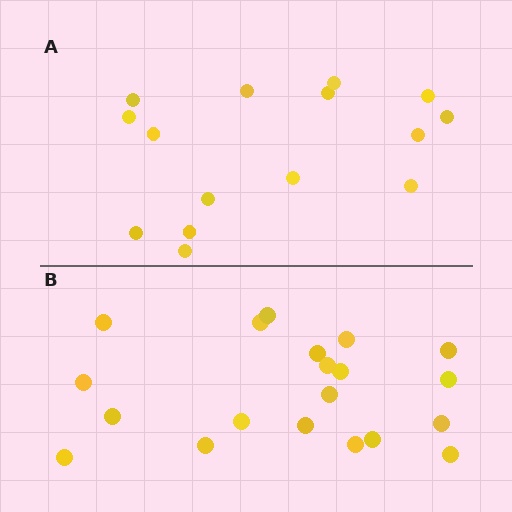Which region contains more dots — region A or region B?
Region B (the bottom region) has more dots.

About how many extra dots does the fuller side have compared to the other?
Region B has about 5 more dots than region A.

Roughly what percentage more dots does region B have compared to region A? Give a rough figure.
About 35% more.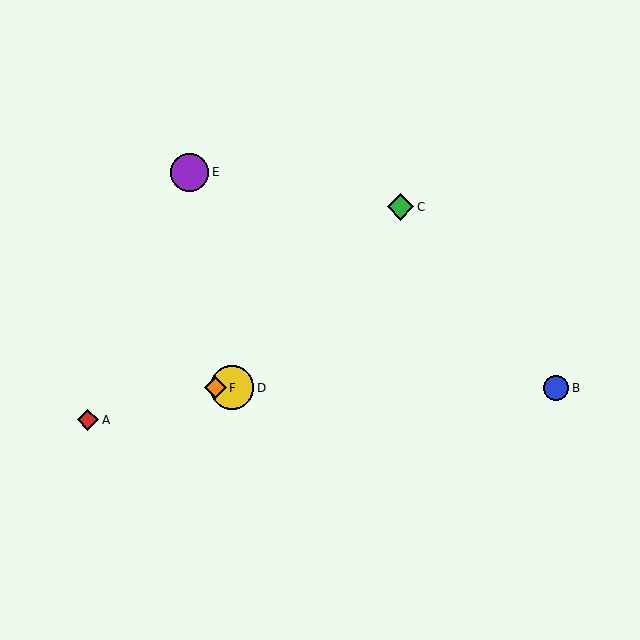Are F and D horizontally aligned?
Yes, both are at y≈388.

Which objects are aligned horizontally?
Objects B, D, F are aligned horizontally.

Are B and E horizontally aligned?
No, B is at y≈388 and E is at y≈172.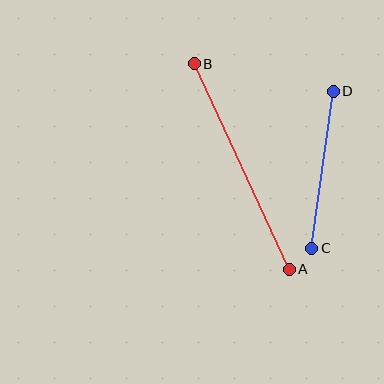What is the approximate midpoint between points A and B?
The midpoint is at approximately (242, 167) pixels.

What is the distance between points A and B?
The distance is approximately 227 pixels.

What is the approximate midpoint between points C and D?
The midpoint is at approximately (322, 170) pixels.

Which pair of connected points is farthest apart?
Points A and B are farthest apart.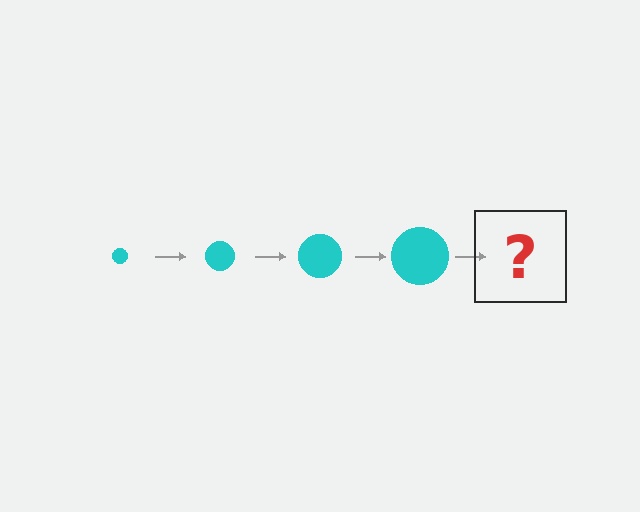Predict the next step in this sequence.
The next step is a cyan circle, larger than the previous one.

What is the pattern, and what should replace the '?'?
The pattern is that the circle gets progressively larger each step. The '?' should be a cyan circle, larger than the previous one.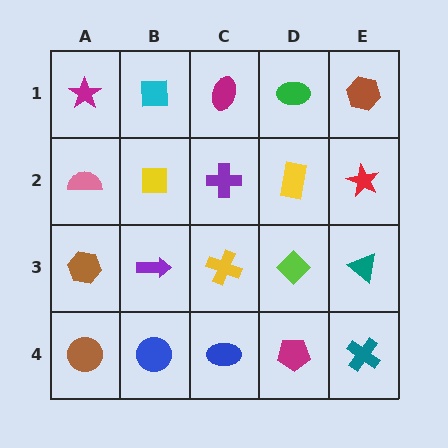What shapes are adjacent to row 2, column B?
A cyan square (row 1, column B), a purple arrow (row 3, column B), a pink semicircle (row 2, column A), a purple cross (row 2, column C).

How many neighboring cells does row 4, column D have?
3.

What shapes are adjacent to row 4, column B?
A purple arrow (row 3, column B), a brown circle (row 4, column A), a blue ellipse (row 4, column C).